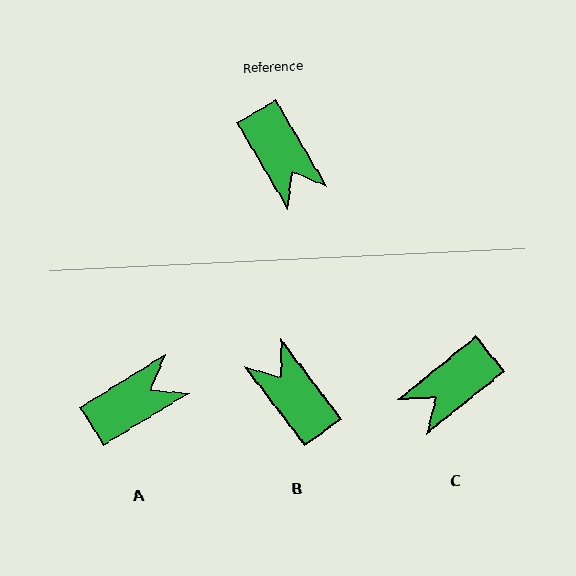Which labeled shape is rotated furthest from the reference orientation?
B, about 173 degrees away.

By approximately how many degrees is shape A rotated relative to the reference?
Approximately 91 degrees counter-clockwise.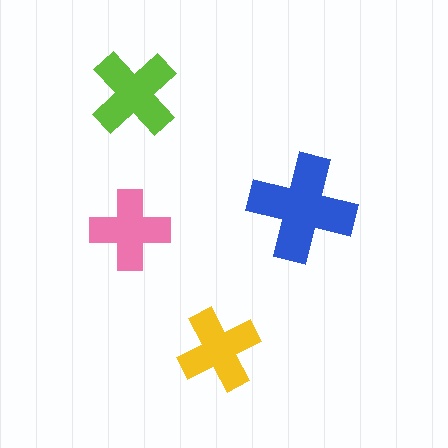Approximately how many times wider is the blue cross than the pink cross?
About 1.5 times wider.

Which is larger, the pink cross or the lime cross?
The lime one.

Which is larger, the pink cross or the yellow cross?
The yellow one.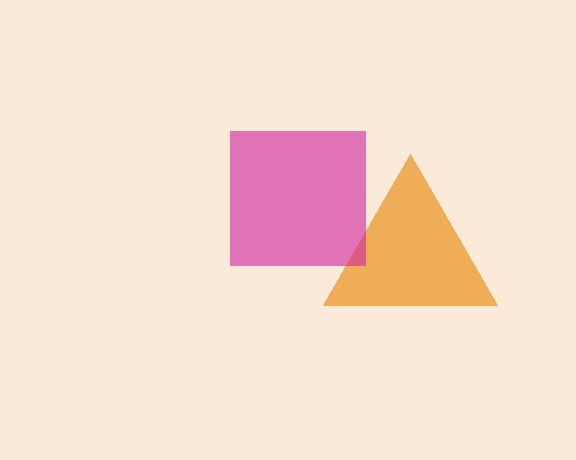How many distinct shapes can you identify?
There are 2 distinct shapes: an orange triangle, a magenta square.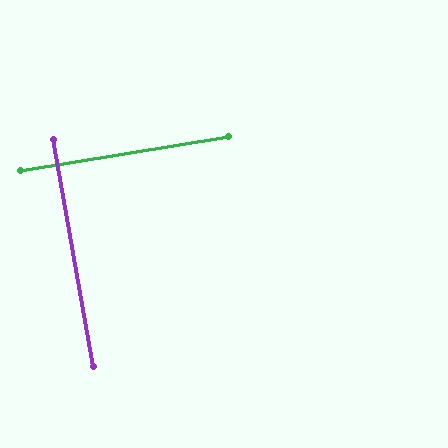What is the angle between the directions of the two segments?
Approximately 89 degrees.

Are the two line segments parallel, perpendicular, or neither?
Perpendicular — they meet at approximately 89°.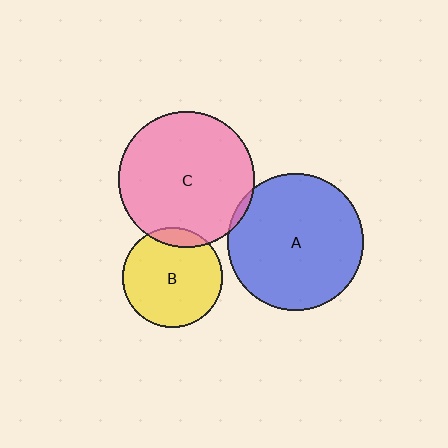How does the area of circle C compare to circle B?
Approximately 1.8 times.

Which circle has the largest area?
Circle A (blue).